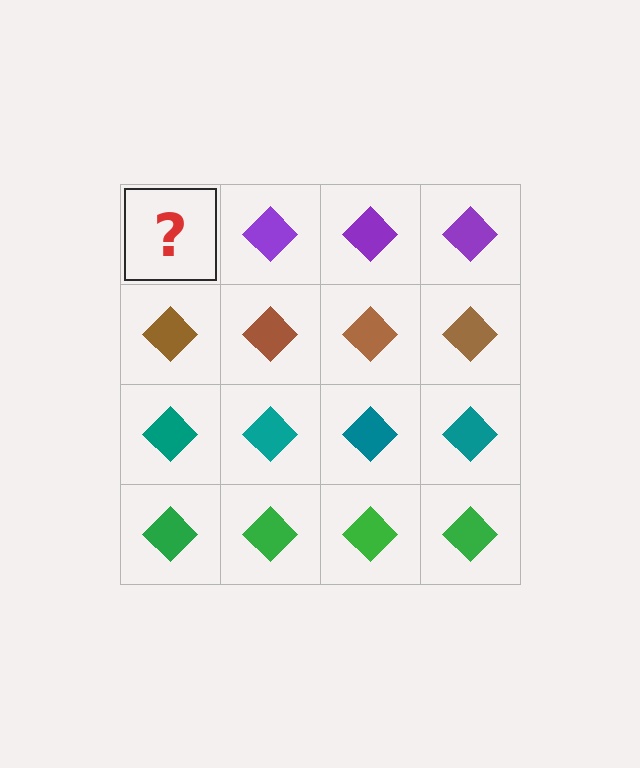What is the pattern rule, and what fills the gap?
The rule is that each row has a consistent color. The gap should be filled with a purple diamond.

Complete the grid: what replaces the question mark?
The question mark should be replaced with a purple diamond.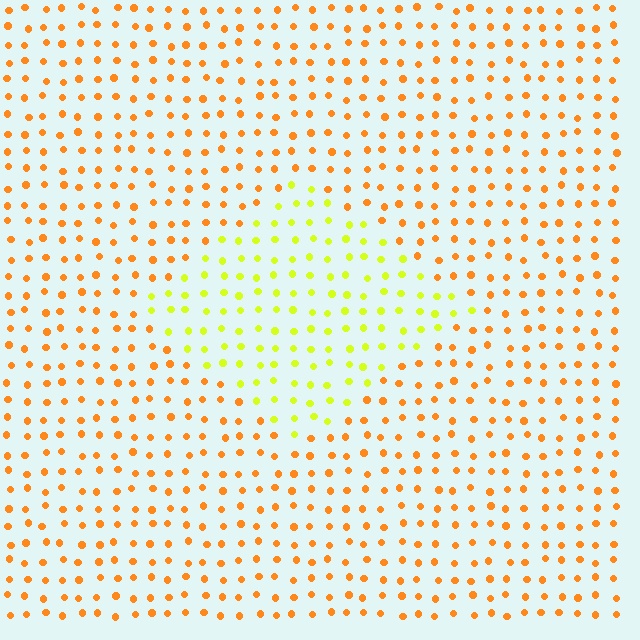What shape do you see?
I see a diamond.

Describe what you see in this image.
The image is filled with small orange elements in a uniform arrangement. A diamond-shaped region is visible where the elements are tinted to a slightly different hue, forming a subtle color boundary.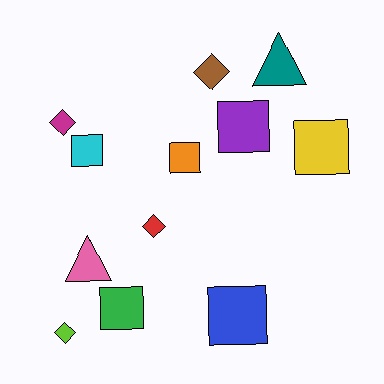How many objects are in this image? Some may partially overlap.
There are 12 objects.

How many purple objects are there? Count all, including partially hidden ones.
There is 1 purple object.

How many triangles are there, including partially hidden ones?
There are 2 triangles.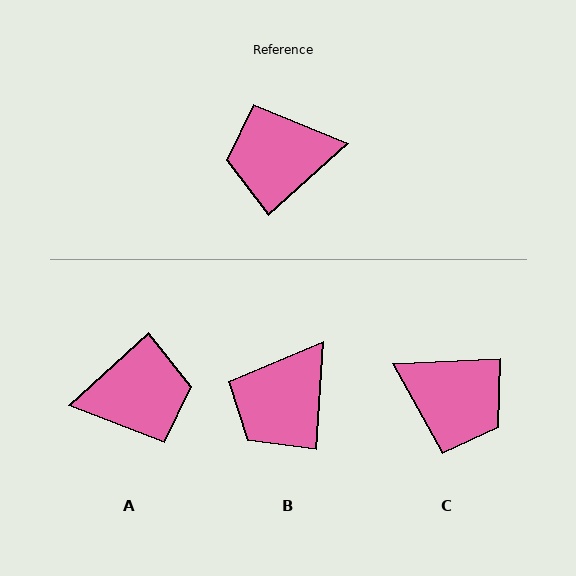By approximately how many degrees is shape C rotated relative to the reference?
Approximately 141 degrees counter-clockwise.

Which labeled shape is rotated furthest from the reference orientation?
A, about 179 degrees away.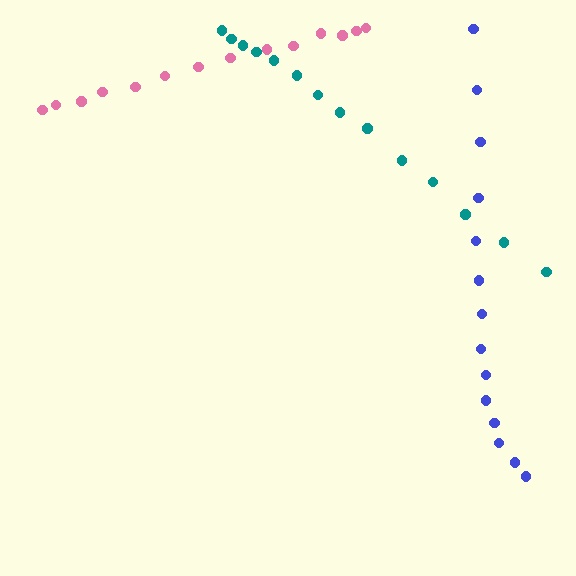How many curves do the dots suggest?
There are 3 distinct paths.